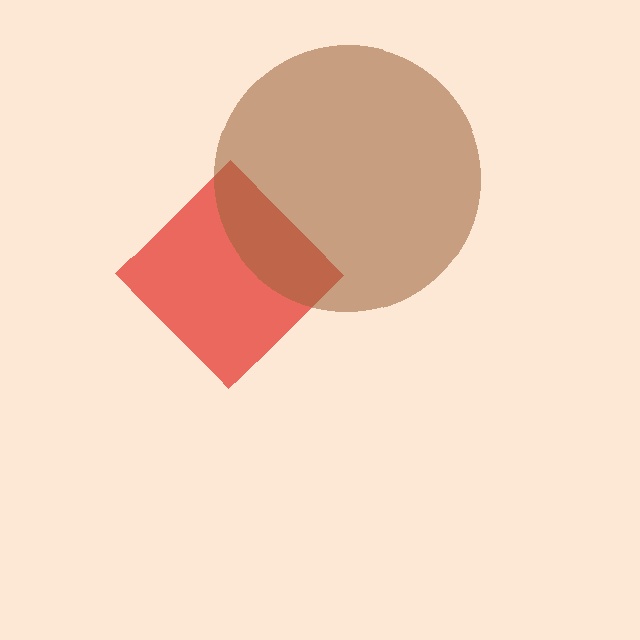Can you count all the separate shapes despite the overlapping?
Yes, there are 2 separate shapes.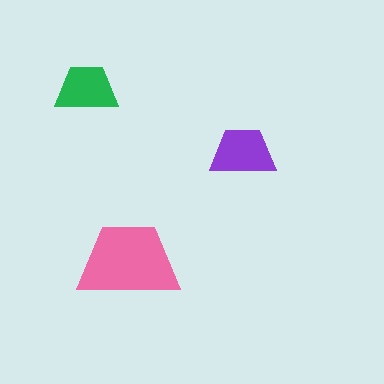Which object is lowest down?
The pink trapezoid is bottommost.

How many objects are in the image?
There are 3 objects in the image.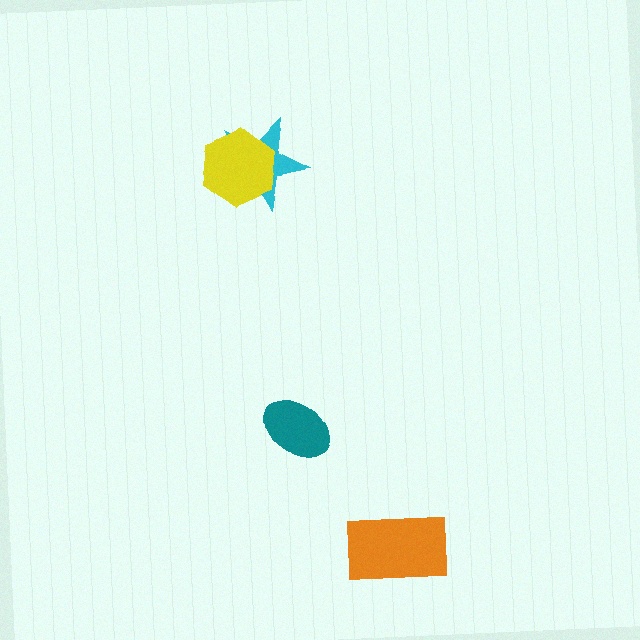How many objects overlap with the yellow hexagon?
1 object overlaps with the yellow hexagon.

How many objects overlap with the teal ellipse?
0 objects overlap with the teal ellipse.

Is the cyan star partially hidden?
Yes, it is partially covered by another shape.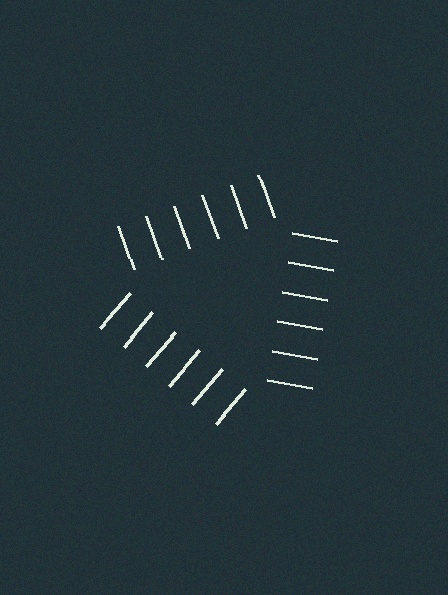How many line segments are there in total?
18 — 6 along each of the 3 edges.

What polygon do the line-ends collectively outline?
An illusory triangle — the line segments terminate on its edges but no continuous stroke is drawn.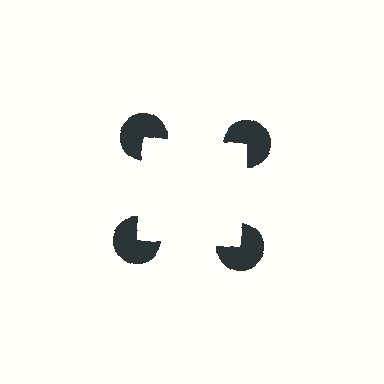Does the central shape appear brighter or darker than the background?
It typically appears slightly brighter than the background, even though no actual brightness change is drawn.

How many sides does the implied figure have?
4 sides.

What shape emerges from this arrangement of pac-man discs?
An illusory square — its edges are inferred from the aligned wedge cuts in the pac-man discs, not physically drawn.